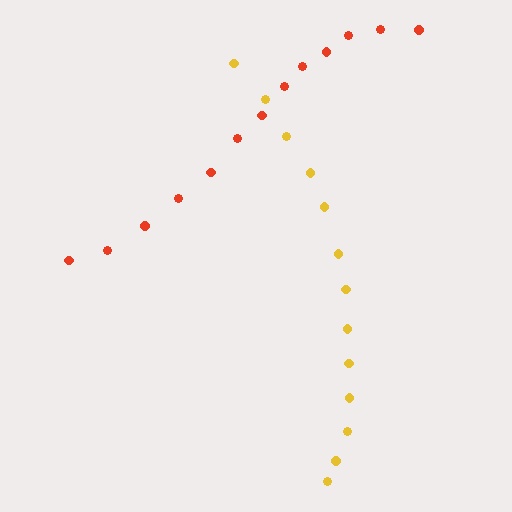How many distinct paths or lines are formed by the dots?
There are 2 distinct paths.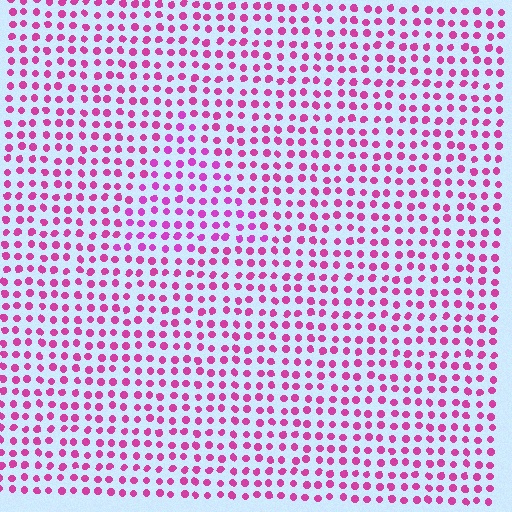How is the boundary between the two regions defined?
The boundary is defined purely by a slight shift in hue (about 15 degrees). Spacing, size, and orientation are identical on both sides.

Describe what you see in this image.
The image is filled with small magenta elements in a uniform arrangement. A triangle-shaped region is visible where the elements are tinted to a slightly different hue, forming a subtle color boundary.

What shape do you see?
I see a triangle.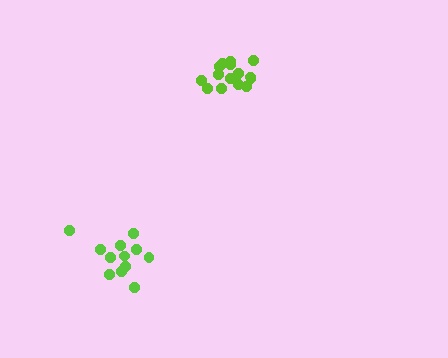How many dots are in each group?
Group 1: 12 dots, Group 2: 15 dots (27 total).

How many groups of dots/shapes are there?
There are 2 groups.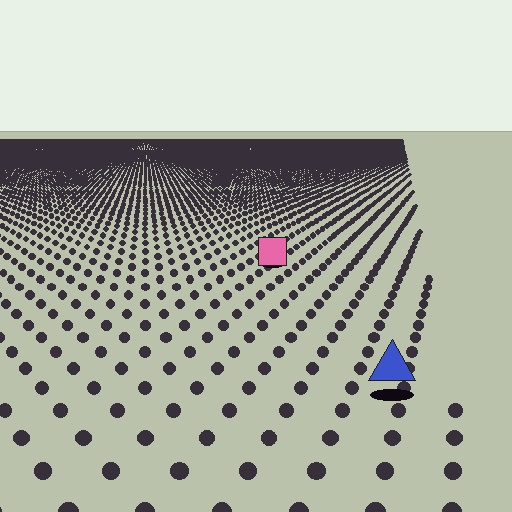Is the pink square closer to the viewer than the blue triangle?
No. The blue triangle is closer — you can tell from the texture gradient: the ground texture is coarser near it.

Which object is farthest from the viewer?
The pink square is farthest from the viewer. It appears smaller and the ground texture around it is denser.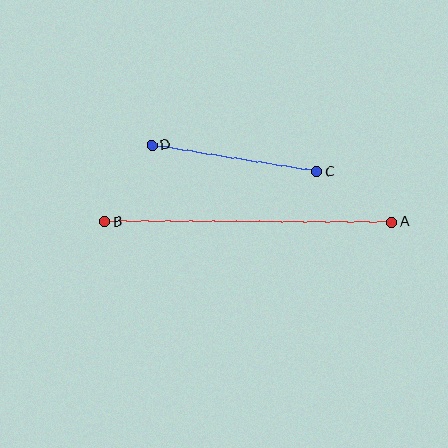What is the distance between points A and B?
The distance is approximately 287 pixels.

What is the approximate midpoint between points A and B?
The midpoint is at approximately (248, 222) pixels.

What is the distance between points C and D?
The distance is approximately 167 pixels.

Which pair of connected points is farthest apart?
Points A and B are farthest apart.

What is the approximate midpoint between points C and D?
The midpoint is at approximately (234, 158) pixels.